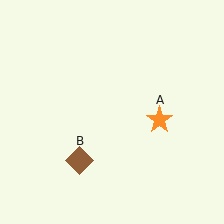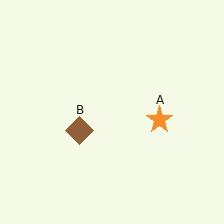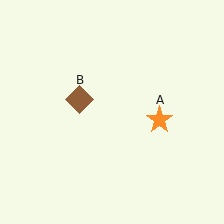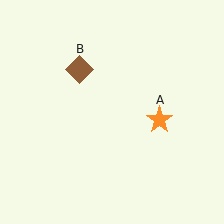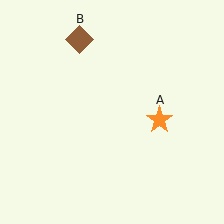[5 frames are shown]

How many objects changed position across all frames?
1 object changed position: brown diamond (object B).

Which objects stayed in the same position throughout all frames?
Orange star (object A) remained stationary.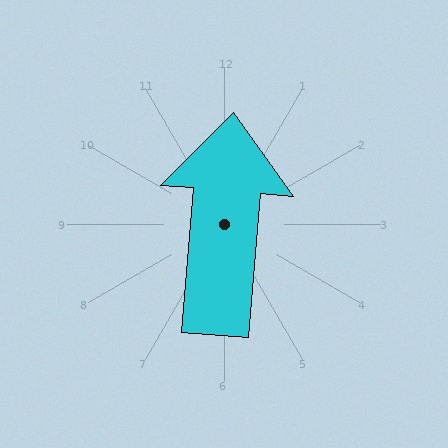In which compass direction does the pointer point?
North.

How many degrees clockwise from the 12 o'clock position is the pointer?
Approximately 5 degrees.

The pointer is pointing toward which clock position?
Roughly 12 o'clock.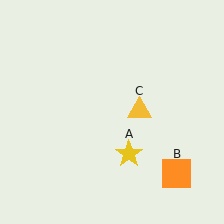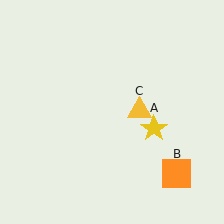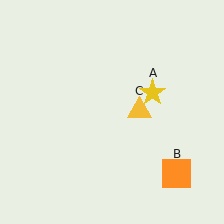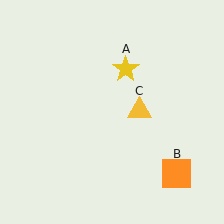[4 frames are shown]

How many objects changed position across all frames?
1 object changed position: yellow star (object A).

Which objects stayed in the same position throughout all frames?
Orange square (object B) and yellow triangle (object C) remained stationary.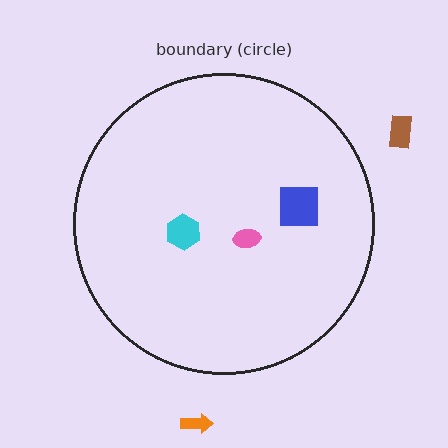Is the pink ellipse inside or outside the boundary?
Inside.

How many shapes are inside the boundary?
3 inside, 2 outside.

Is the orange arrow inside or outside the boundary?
Outside.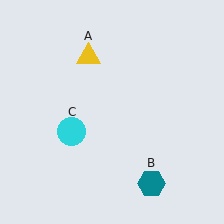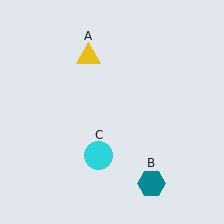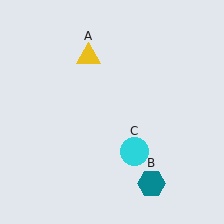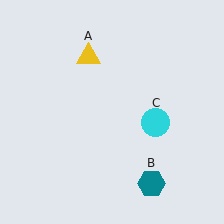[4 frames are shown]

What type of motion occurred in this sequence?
The cyan circle (object C) rotated counterclockwise around the center of the scene.